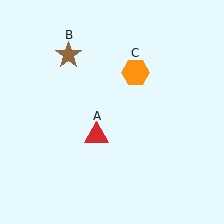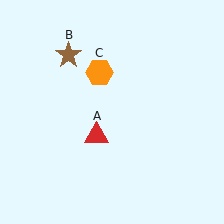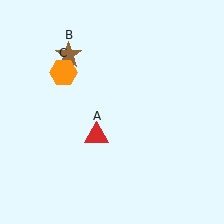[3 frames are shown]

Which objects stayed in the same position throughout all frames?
Red triangle (object A) and brown star (object B) remained stationary.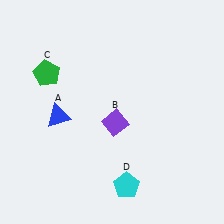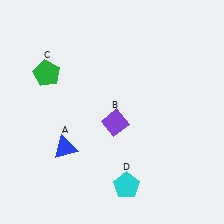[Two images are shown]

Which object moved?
The blue triangle (A) moved down.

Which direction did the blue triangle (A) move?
The blue triangle (A) moved down.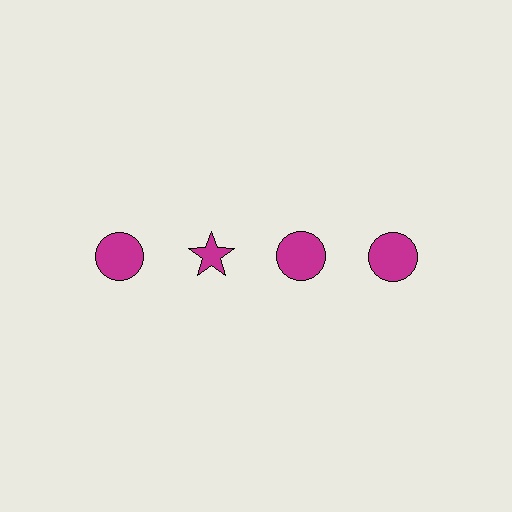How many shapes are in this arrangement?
There are 4 shapes arranged in a grid pattern.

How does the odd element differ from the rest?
It has a different shape: star instead of circle.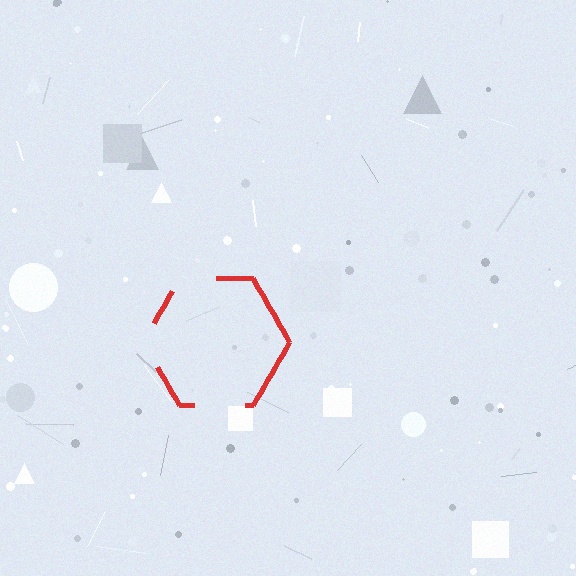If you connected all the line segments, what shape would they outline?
They would outline a hexagon.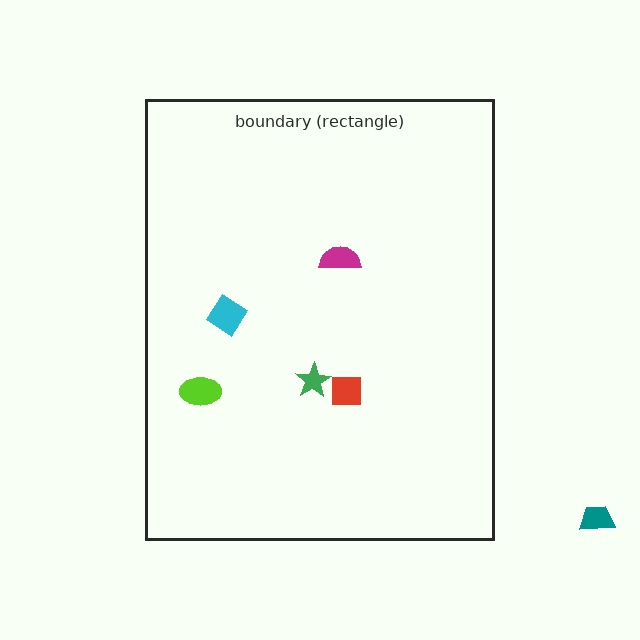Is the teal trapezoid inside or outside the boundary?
Outside.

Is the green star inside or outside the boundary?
Inside.